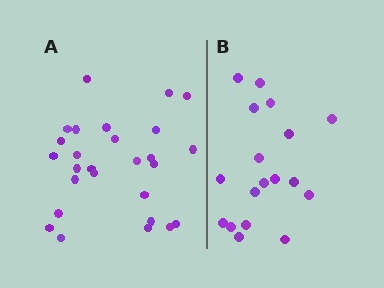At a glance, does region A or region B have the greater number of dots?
Region A (the left region) has more dots.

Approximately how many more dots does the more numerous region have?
Region A has roughly 8 or so more dots than region B.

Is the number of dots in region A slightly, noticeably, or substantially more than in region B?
Region A has substantially more. The ratio is roughly 1.5 to 1.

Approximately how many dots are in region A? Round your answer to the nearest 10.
About 30 dots. (The exact count is 27, which rounds to 30.)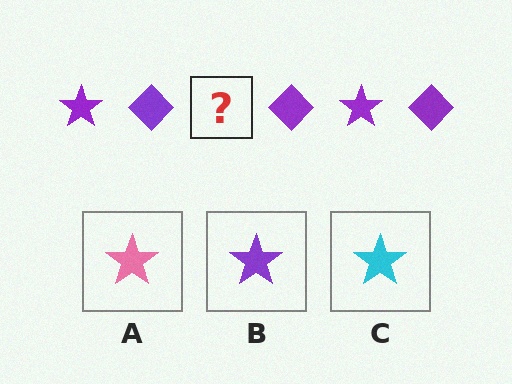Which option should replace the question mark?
Option B.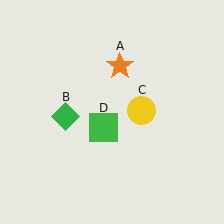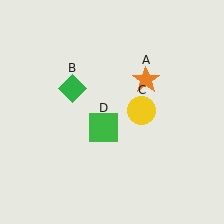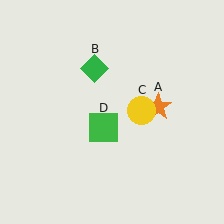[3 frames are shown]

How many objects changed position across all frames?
2 objects changed position: orange star (object A), green diamond (object B).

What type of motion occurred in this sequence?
The orange star (object A), green diamond (object B) rotated clockwise around the center of the scene.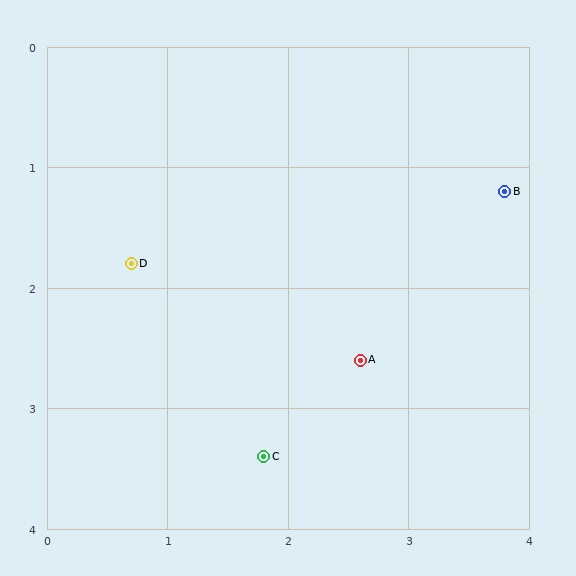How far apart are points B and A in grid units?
Points B and A are about 1.8 grid units apart.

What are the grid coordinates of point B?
Point B is at approximately (3.8, 1.2).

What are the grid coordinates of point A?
Point A is at approximately (2.6, 2.6).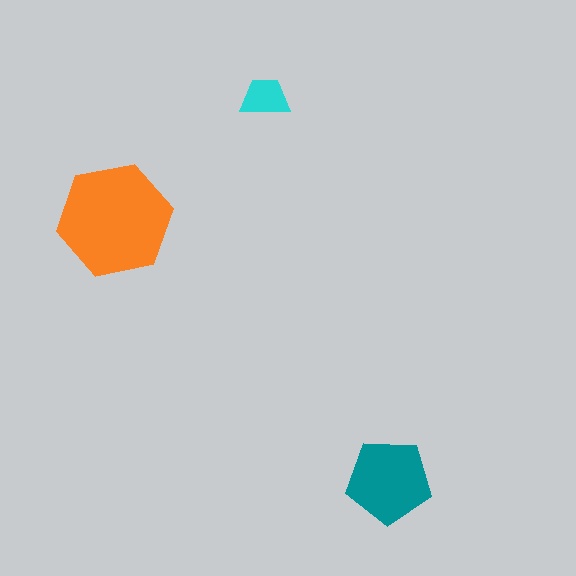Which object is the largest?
The orange hexagon.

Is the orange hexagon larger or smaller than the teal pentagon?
Larger.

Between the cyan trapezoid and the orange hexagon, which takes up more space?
The orange hexagon.